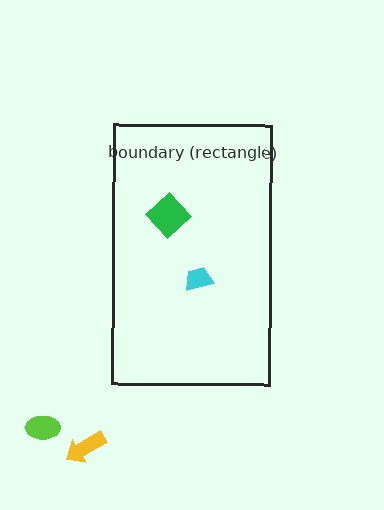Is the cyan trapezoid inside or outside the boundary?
Inside.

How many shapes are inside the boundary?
2 inside, 2 outside.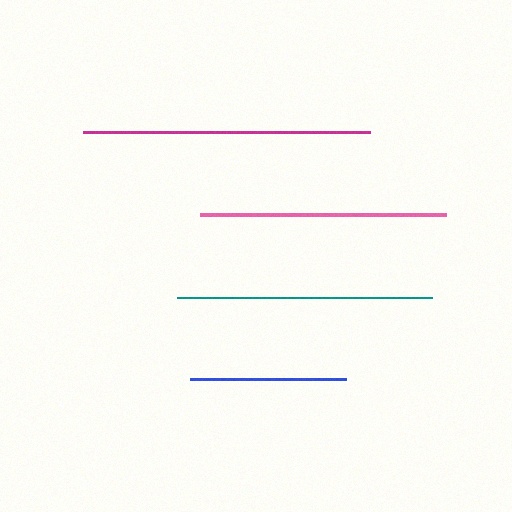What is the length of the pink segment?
The pink segment is approximately 246 pixels long.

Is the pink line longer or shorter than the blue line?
The pink line is longer than the blue line.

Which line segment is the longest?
The magenta line is the longest at approximately 287 pixels.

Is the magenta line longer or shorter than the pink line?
The magenta line is longer than the pink line.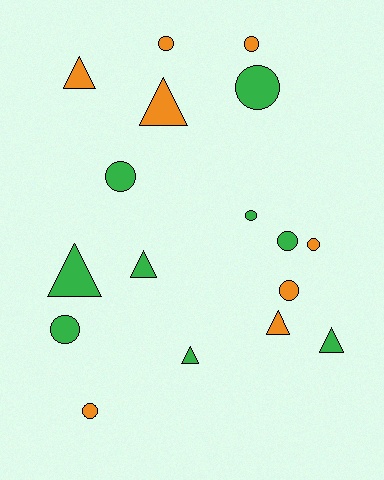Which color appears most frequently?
Green, with 9 objects.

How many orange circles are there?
There are 5 orange circles.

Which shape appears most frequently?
Circle, with 10 objects.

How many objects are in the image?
There are 17 objects.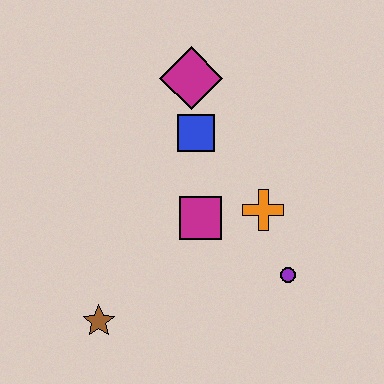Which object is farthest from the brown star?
The magenta diamond is farthest from the brown star.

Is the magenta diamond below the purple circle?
No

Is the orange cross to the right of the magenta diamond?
Yes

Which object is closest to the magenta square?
The orange cross is closest to the magenta square.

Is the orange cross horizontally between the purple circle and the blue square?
Yes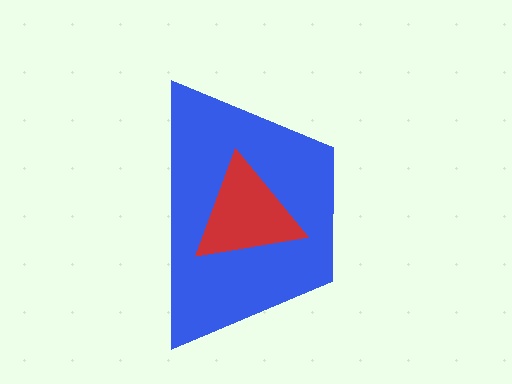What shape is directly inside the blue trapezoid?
The red triangle.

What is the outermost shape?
The blue trapezoid.